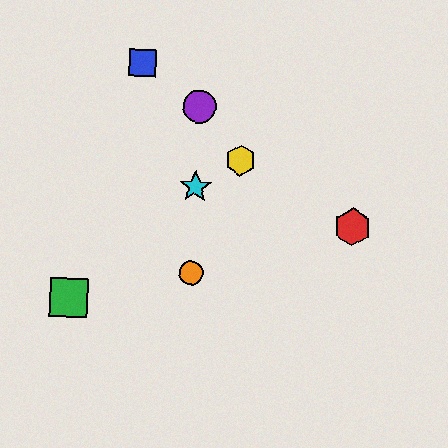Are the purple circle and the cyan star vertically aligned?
Yes, both are at x≈199.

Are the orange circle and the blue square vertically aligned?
No, the orange circle is at x≈191 and the blue square is at x≈143.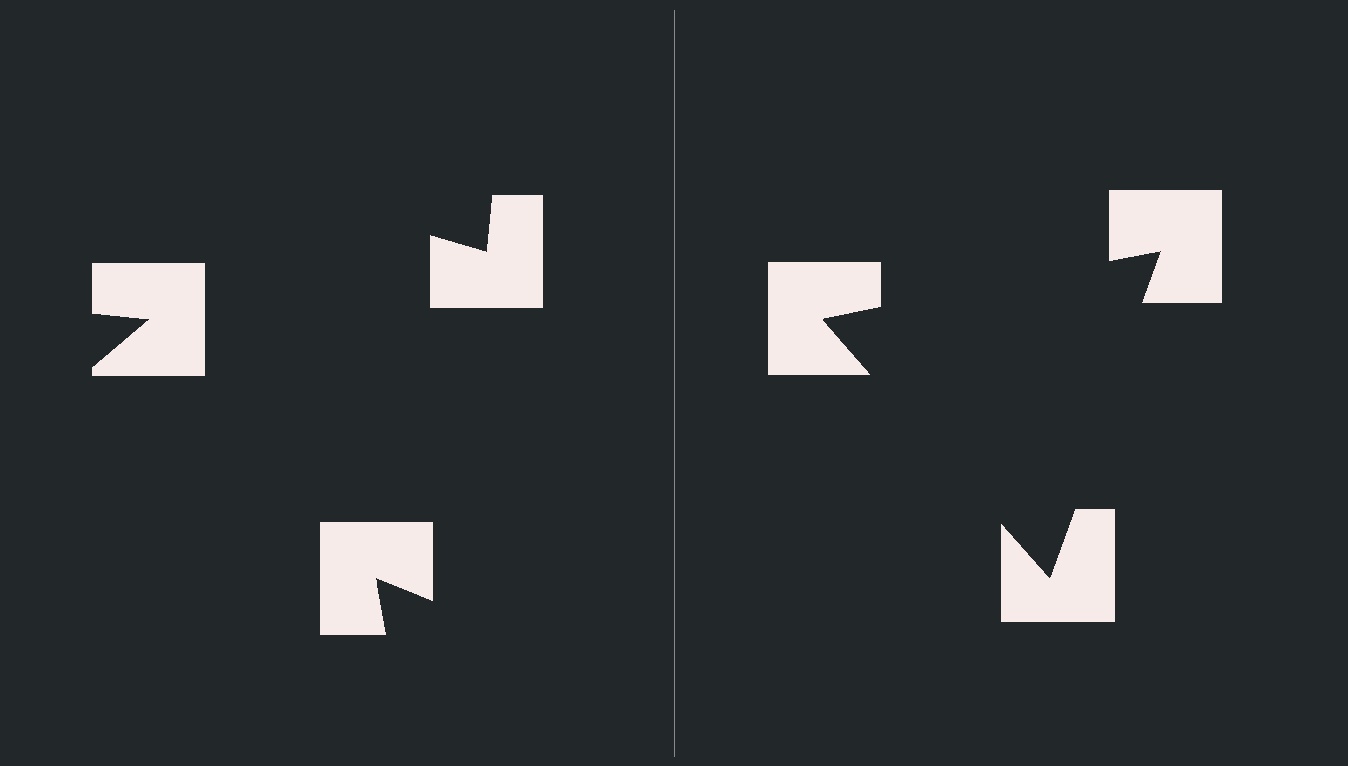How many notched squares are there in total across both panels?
6 — 3 on each side.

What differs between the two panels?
The notched squares are positioned identically on both sides; only the wedge orientations differ. On the right they align to a triangle; on the left they are misaligned.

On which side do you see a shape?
An illusory triangle appears on the right side. On the left side the wedge cuts are rotated, so no coherent shape forms.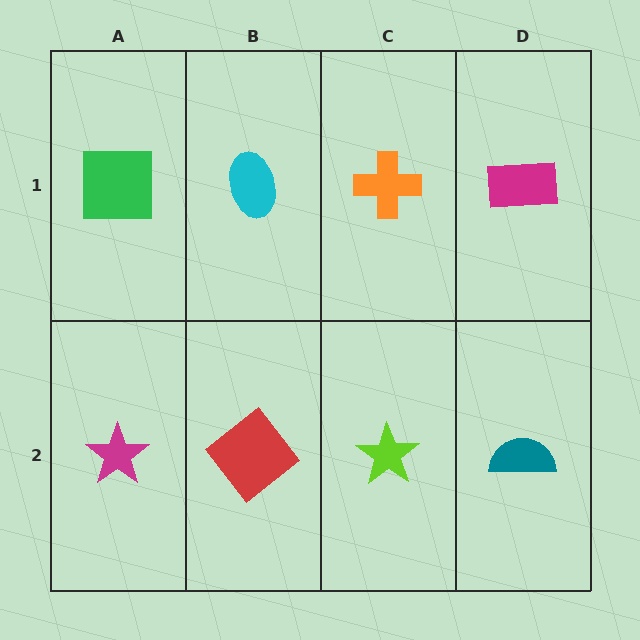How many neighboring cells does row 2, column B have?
3.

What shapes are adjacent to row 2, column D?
A magenta rectangle (row 1, column D), a lime star (row 2, column C).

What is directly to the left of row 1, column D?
An orange cross.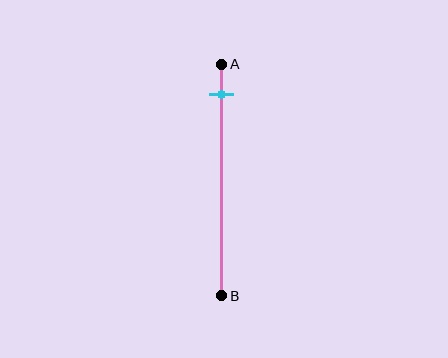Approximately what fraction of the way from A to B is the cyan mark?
The cyan mark is approximately 15% of the way from A to B.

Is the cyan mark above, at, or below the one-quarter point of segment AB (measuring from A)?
The cyan mark is above the one-quarter point of segment AB.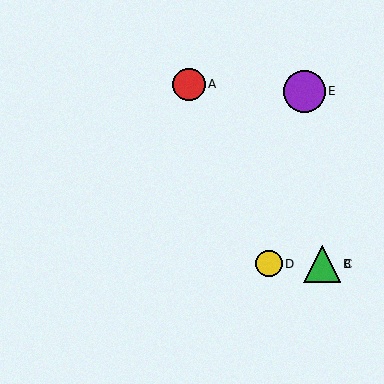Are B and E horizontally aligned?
No, B is at y≈264 and E is at y≈91.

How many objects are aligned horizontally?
3 objects (B, C, D) are aligned horizontally.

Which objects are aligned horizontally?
Objects B, C, D are aligned horizontally.